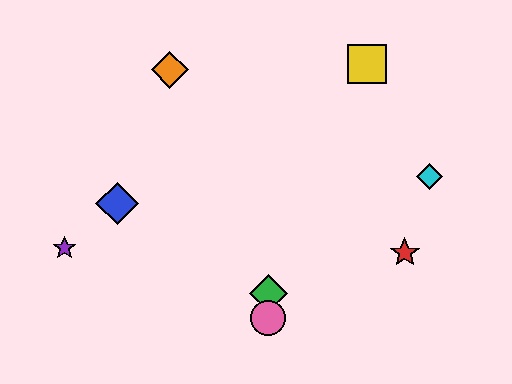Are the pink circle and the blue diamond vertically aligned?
No, the pink circle is at x≈268 and the blue diamond is at x≈117.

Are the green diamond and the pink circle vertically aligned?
Yes, both are at x≈268.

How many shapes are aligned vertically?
2 shapes (the green diamond, the pink circle) are aligned vertically.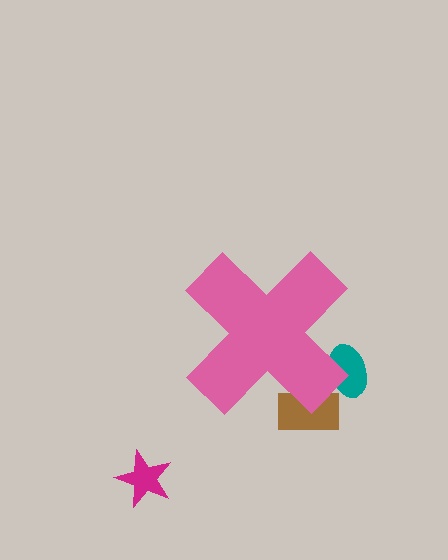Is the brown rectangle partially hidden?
Yes, the brown rectangle is partially hidden behind the pink cross.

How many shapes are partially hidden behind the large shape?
2 shapes are partially hidden.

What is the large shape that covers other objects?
A pink cross.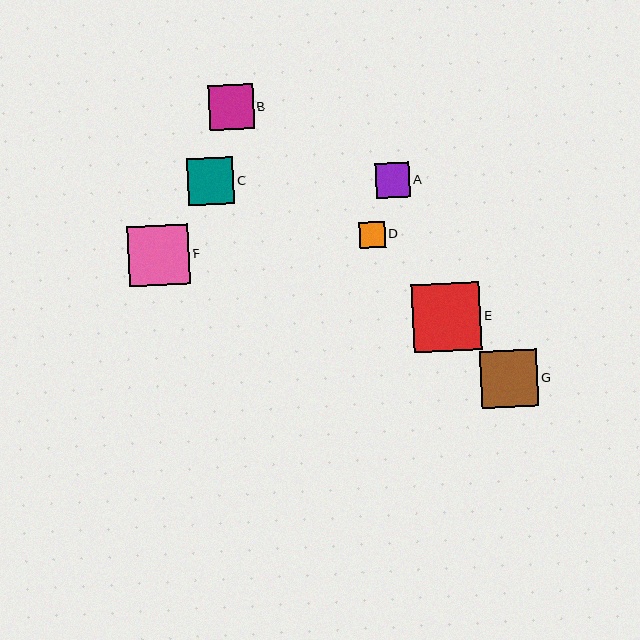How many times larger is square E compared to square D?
Square E is approximately 2.6 times the size of square D.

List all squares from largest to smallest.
From largest to smallest: E, F, G, C, B, A, D.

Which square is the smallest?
Square D is the smallest with a size of approximately 26 pixels.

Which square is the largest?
Square E is the largest with a size of approximately 68 pixels.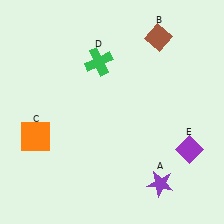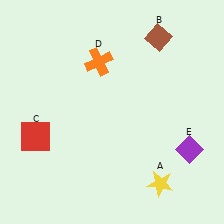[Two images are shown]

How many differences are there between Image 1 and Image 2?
There are 3 differences between the two images.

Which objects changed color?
A changed from purple to yellow. C changed from orange to red. D changed from green to orange.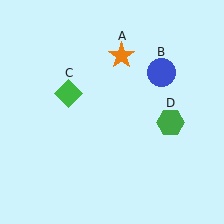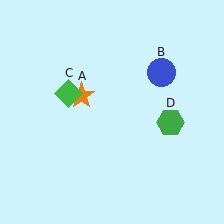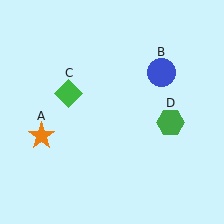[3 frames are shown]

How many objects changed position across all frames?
1 object changed position: orange star (object A).